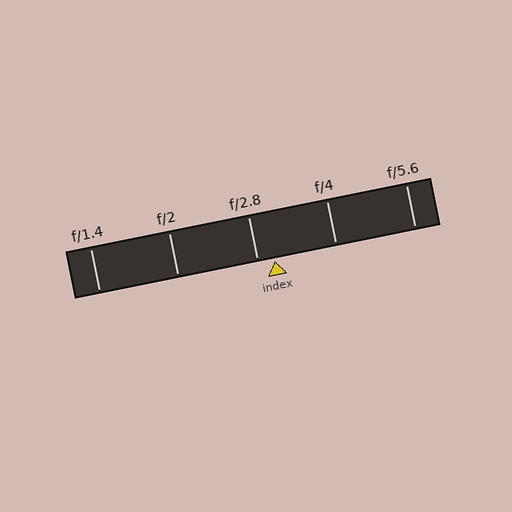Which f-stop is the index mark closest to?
The index mark is closest to f/2.8.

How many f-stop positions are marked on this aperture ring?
There are 5 f-stop positions marked.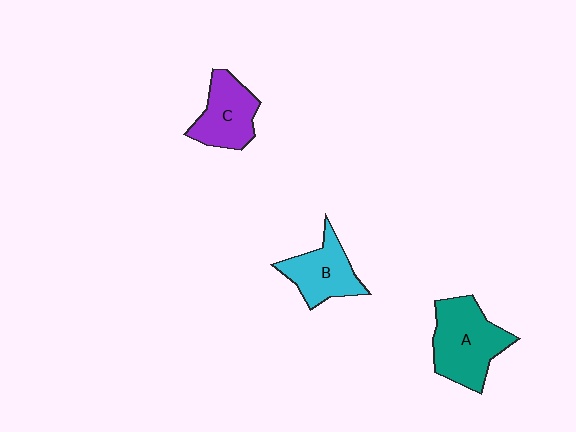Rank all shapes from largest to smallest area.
From largest to smallest: A (teal), C (purple), B (cyan).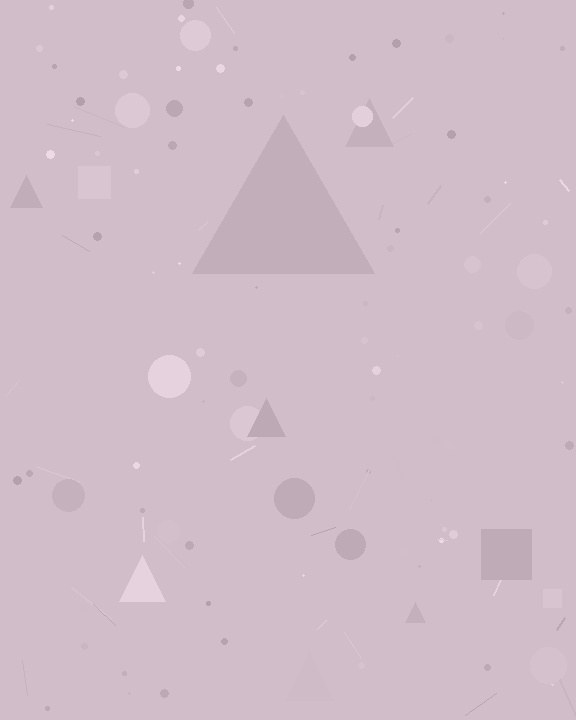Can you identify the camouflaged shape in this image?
The camouflaged shape is a triangle.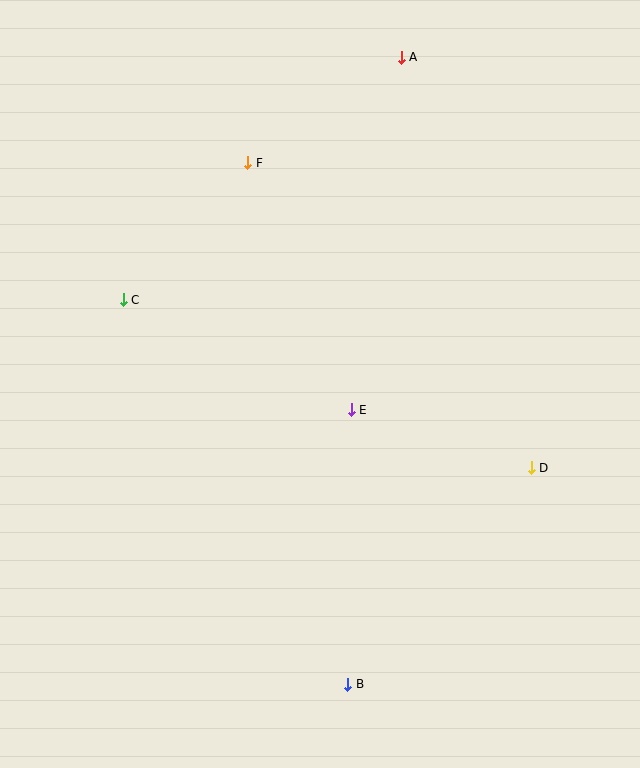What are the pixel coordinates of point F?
Point F is at (248, 163).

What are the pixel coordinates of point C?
Point C is at (123, 300).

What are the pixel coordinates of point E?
Point E is at (351, 410).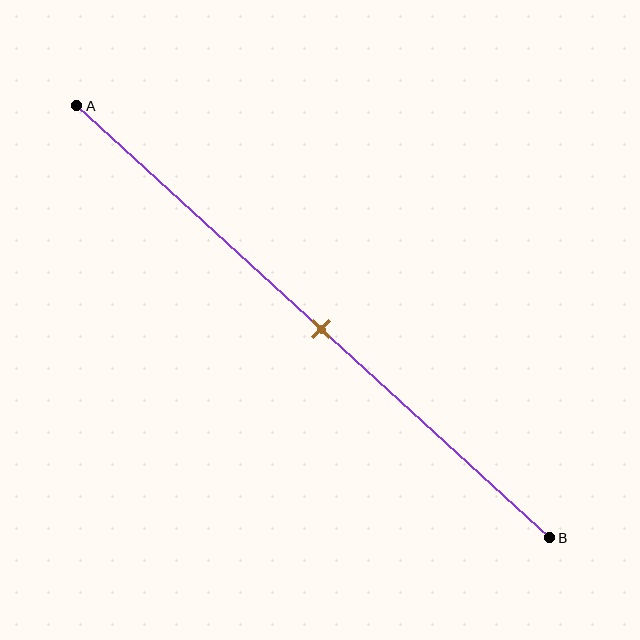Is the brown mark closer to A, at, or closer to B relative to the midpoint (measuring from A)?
The brown mark is approximately at the midpoint of segment AB.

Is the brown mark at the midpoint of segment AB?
Yes, the mark is approximately at the midpoint.